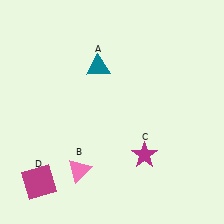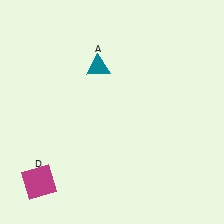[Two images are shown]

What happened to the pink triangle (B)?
The pink triangle (B) was removed in Image 2. It was in the bottom-left area of Image 1.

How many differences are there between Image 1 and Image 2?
There are 2 differences between the two images.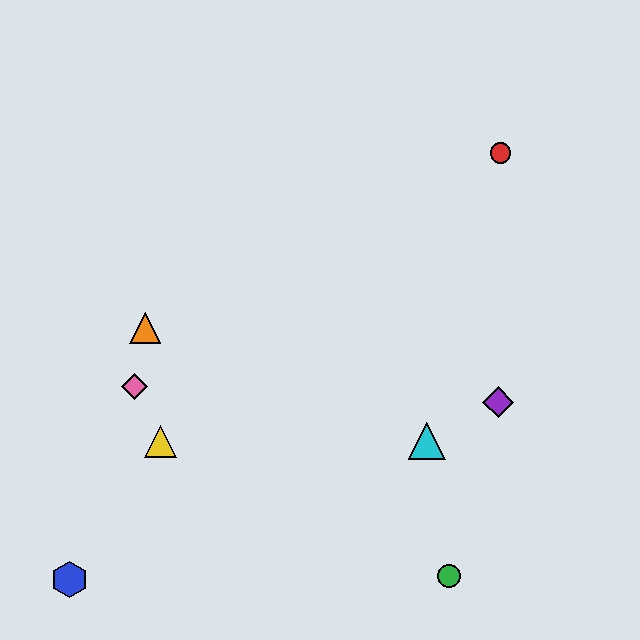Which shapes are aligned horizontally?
The yellow triangle, the cyan triangle are aligned horizontally.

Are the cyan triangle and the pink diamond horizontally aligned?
No, the cyan triangle is at y≈441 and the pink diamond is at y≈386.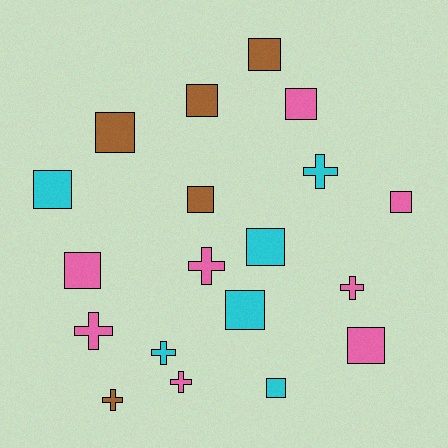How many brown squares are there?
There are 4 brown squares.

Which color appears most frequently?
Pink, with 8 objects.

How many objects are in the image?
There are 19 objects.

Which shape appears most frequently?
Square, with 12 objects.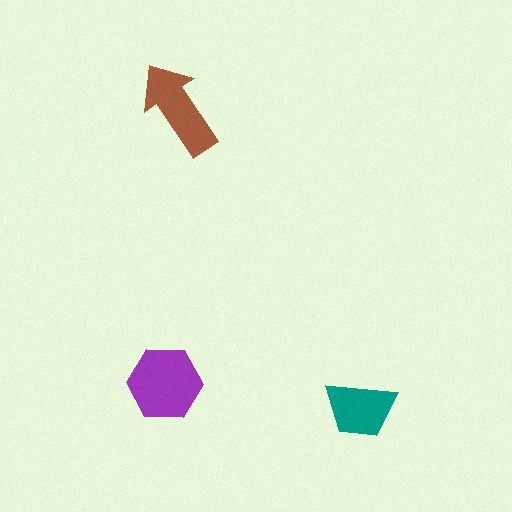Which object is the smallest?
The teal trapezoid.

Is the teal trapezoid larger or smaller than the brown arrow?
Smaller.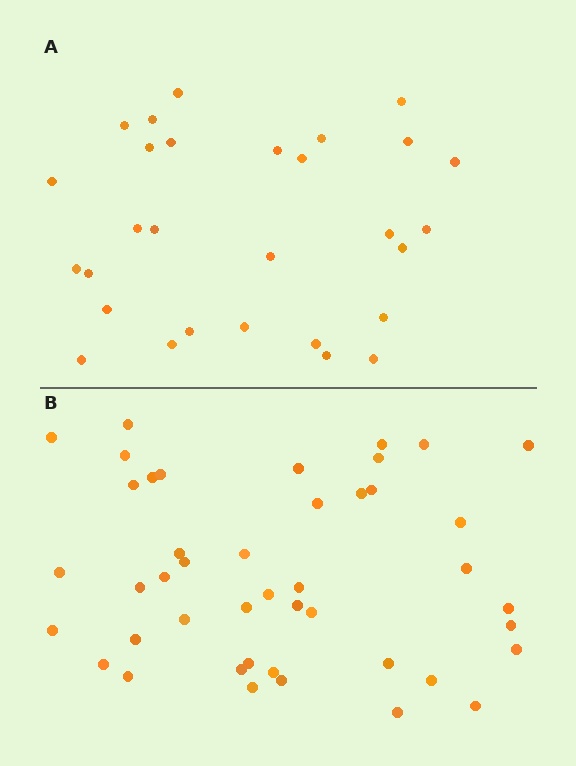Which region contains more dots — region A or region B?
Region B (the bottom region) has more dots.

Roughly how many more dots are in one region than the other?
Region B has approximately 15 more dots than region A.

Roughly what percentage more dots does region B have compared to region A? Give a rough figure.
About 50% more.